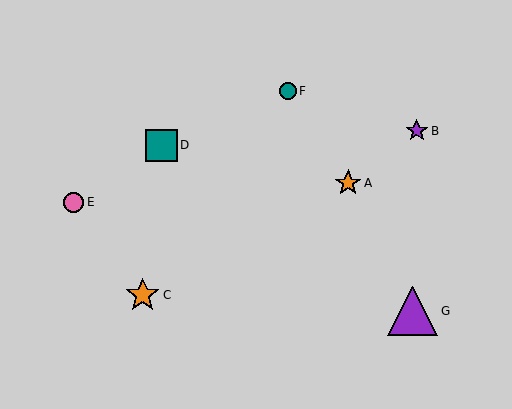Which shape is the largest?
The purple triangle (labeled G) is the largest.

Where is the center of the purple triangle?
The center of the purple triangle is at (413, 311).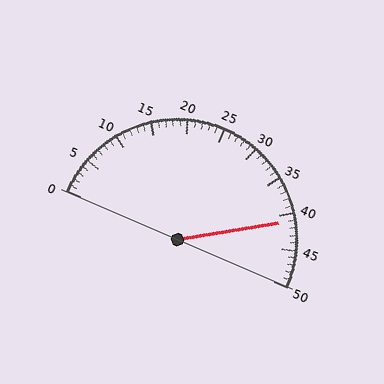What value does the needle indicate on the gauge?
The needle indicates approximately 41.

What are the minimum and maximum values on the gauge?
The gauge ranges from 0 to 50.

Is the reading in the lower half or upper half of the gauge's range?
The reading is in the upper half of the range (0 to 50).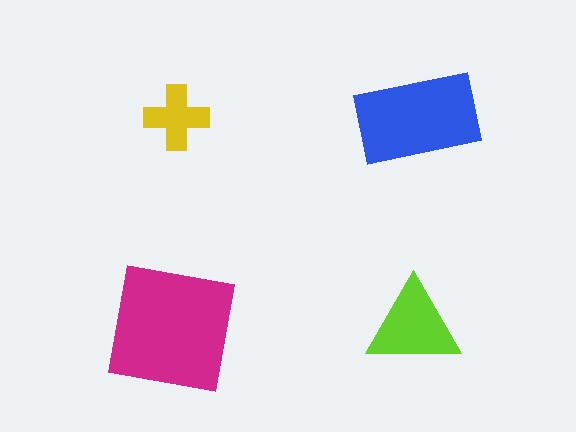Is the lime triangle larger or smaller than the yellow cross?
Larger.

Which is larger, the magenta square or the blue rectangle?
The magenta square.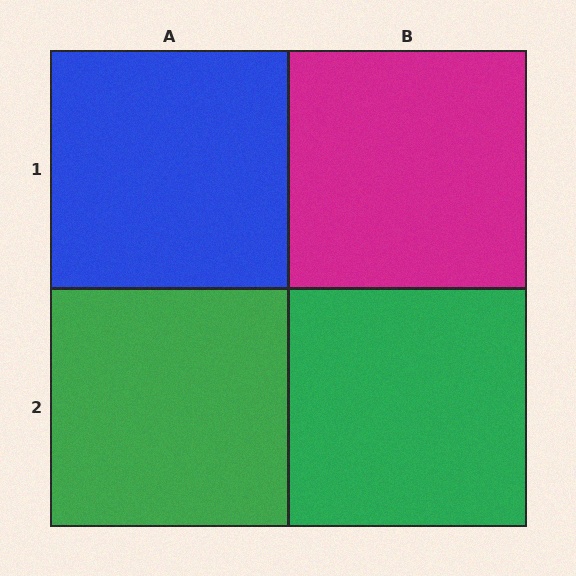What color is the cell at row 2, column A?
Green.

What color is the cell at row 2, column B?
Green.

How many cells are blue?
1 cell is blue.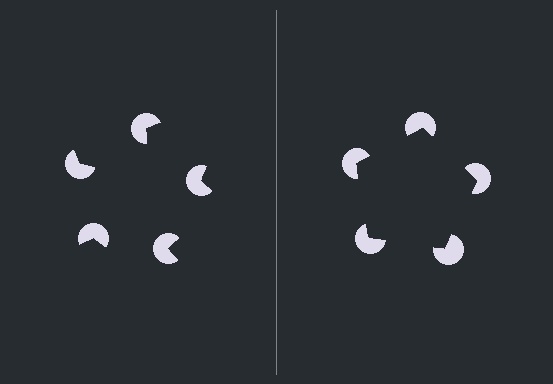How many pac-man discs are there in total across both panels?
10 — 5 on each side.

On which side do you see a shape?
An illusory pentagon appears on the right side. On the left side the wedge cuts are rotated, so no coherent shape forms.